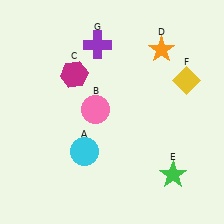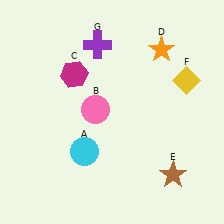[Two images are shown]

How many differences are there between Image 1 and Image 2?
There is 1 difference between the two images.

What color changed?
The star (E) changed from green in Image 1 to brown in Image 2.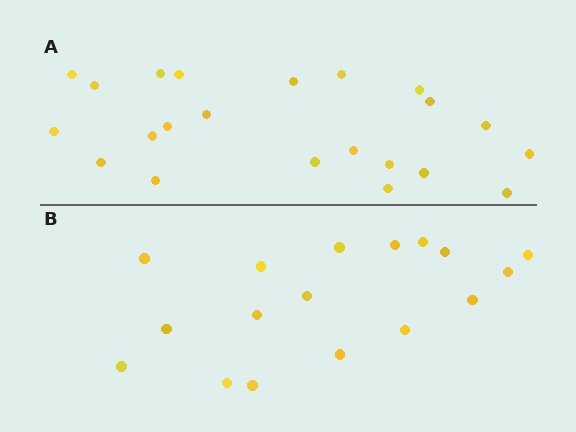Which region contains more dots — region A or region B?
Region A (the top region) has more dots.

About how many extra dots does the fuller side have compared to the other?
Region A has about 5 more dots than region B.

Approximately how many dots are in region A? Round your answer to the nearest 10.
About 20 dots. (The exact count is 22, which rounds to 20.)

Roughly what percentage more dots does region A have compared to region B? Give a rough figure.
About 30% more.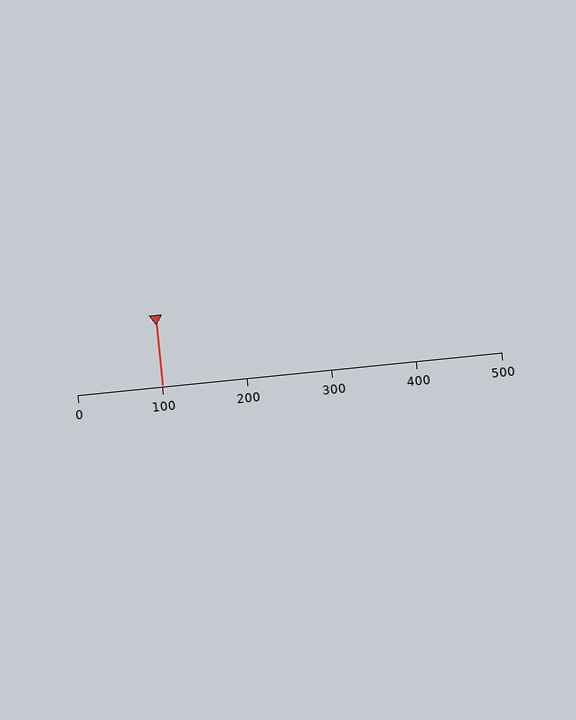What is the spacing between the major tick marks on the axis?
The major ticks are spaced 100 apart.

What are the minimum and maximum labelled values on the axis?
The axis runs from 0 to 500.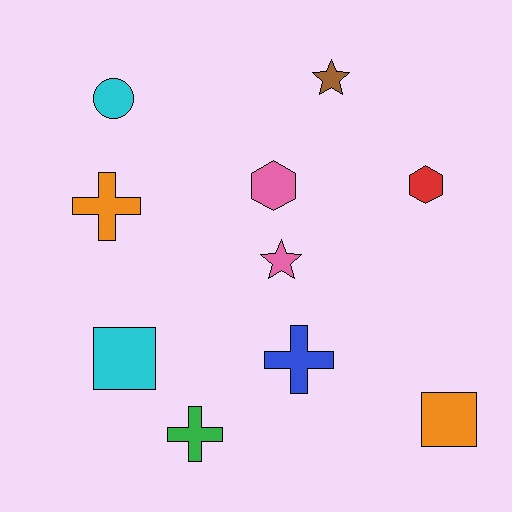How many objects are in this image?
There are 10 objects.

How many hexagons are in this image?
There are 2 hexagons.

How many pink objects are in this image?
There are 2 pink objects.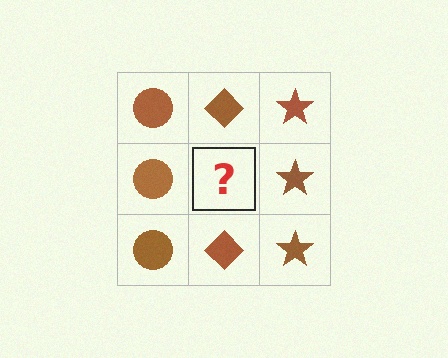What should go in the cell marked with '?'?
The missing cell should contain a brown diamond.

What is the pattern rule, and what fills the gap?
The rule is that each column has a consistent shape. The gap should be filled with a brown diamond.